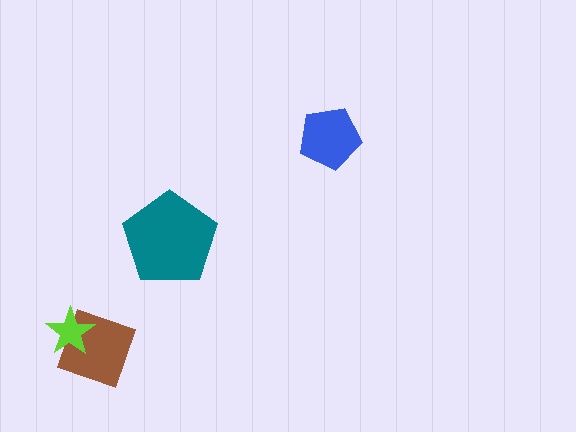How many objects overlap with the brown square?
1 object overlaps with the brown square.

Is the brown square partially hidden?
Yes, it is partially covered by another shape.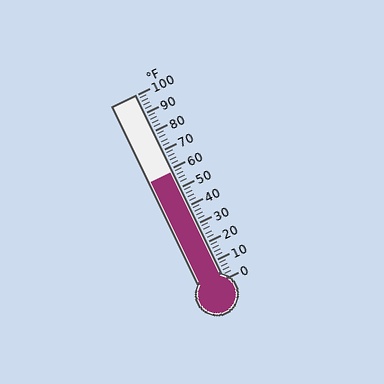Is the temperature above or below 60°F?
The temperature is below 60°F.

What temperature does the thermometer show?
The thermometer shows approximately 58°F.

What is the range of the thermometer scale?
The thermometer scale ranges from 0°F to 100°F.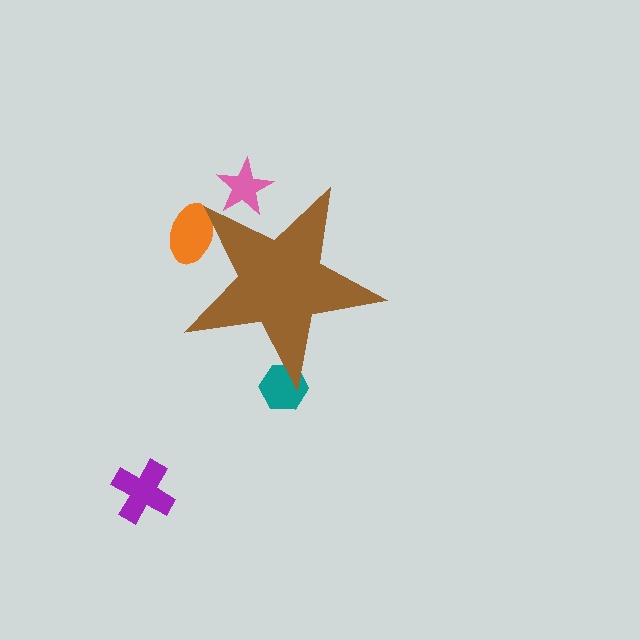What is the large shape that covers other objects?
A brown star.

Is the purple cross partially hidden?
No, the purple cross is fully visible.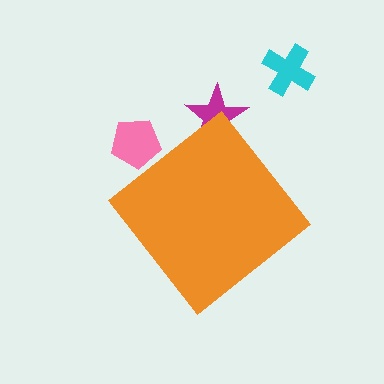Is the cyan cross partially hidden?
No, the cyan cross is fully visible.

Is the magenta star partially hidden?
Yes, the magenta star is partially hidden behind the orange diamond.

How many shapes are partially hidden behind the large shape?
2 shapes are partially hidden.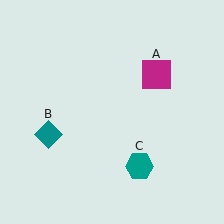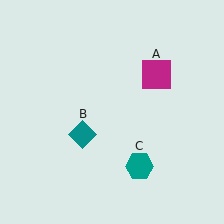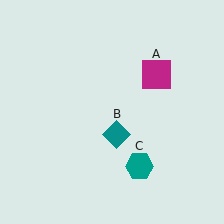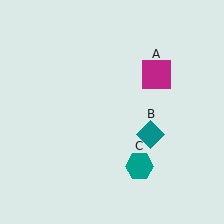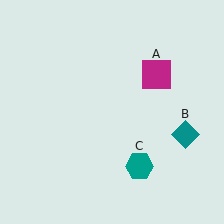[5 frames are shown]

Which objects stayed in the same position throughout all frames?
Magenta square (object A) and teal hexagon (object C) remained stationary.